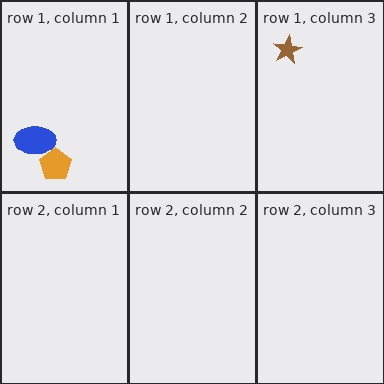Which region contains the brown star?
The row 1, column 3 region.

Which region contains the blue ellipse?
The row 1, column 1 region.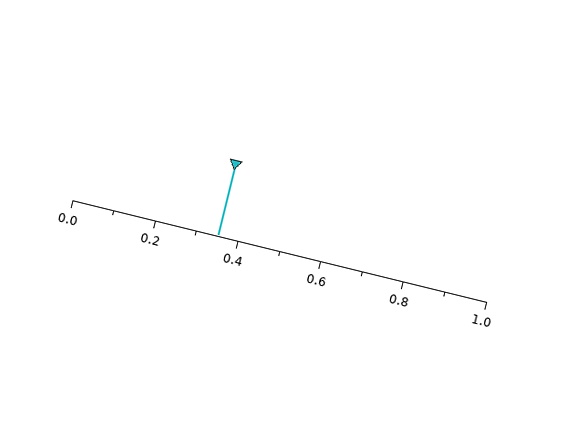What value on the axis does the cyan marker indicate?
The marker indicates approximately 0.35.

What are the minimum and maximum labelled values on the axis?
The axis runs from 0.0 to 1.0.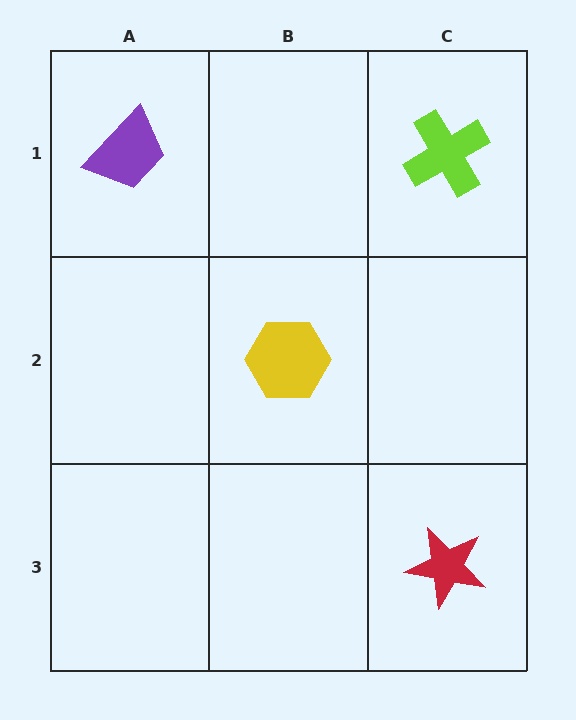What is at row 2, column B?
A yellow hexagon.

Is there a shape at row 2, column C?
No, that cell is empty.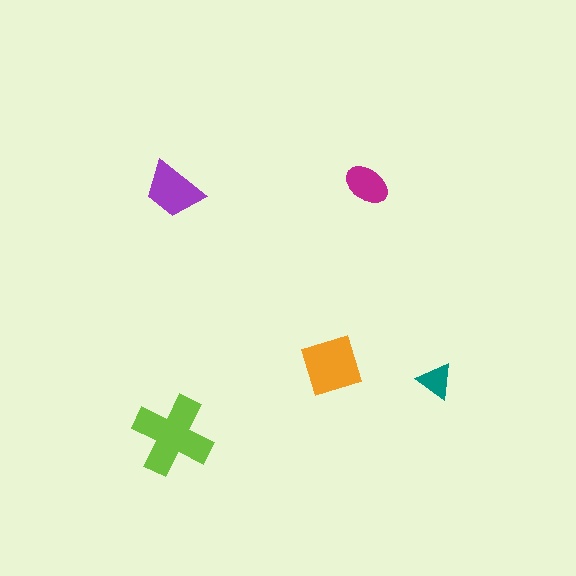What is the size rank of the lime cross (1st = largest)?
1st.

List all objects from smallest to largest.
The teal triangle, the magenta ellipse, the purple trapezoid, the orange diamond, the lime cross.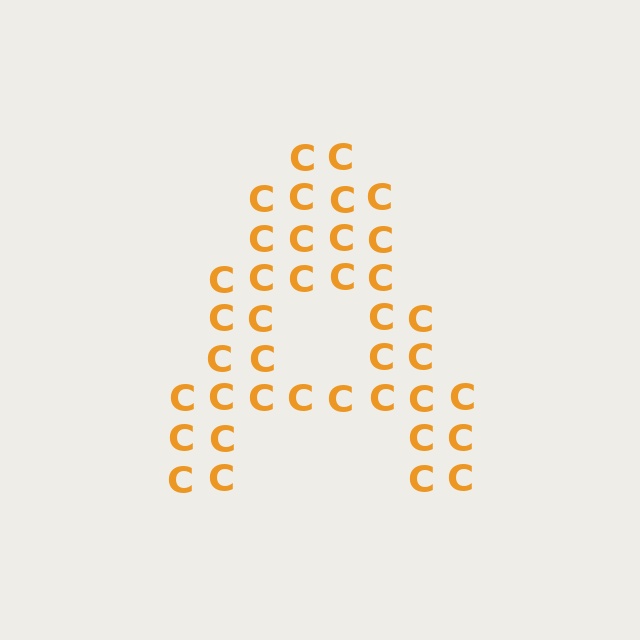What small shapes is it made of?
It is made of small letter C's.